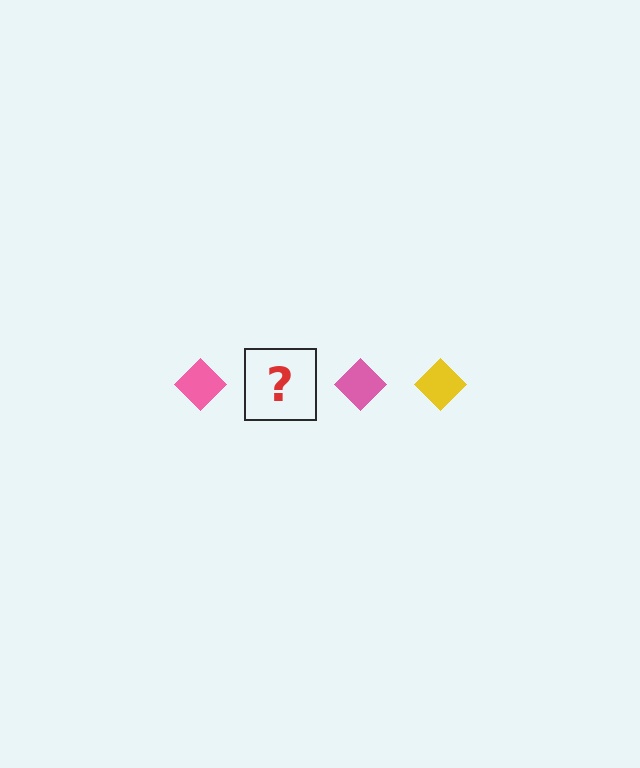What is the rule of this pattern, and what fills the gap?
The rule is that the pattern cycles through pink, yellow diamonds. The gap should be filled with a yellow diamond.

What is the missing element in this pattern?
The missing element is a yellow diamond.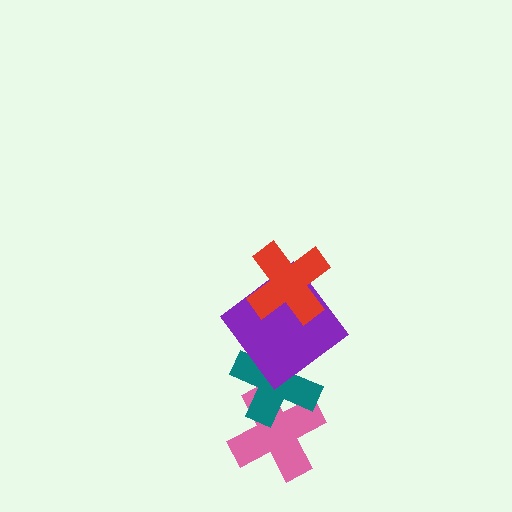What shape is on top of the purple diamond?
The red cross is on top of the purple diamond.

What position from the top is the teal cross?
The teal cross is 3rd from the top.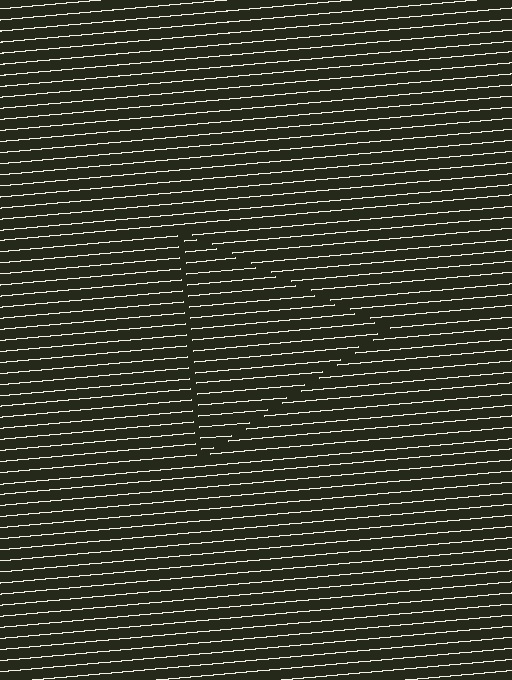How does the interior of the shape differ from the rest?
The interior of the shape contains the same grating, shifted by half a period — the contour is defined by the phase discontinuity where line-ends from the inner and outer gratings abut.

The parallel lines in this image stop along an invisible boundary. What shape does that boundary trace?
An illusory triangle. The interior of the shape contains the same grating, shifted by half a period — the contour is defined by the phase discontinuity where line-ends from the inner and outer gratings abut.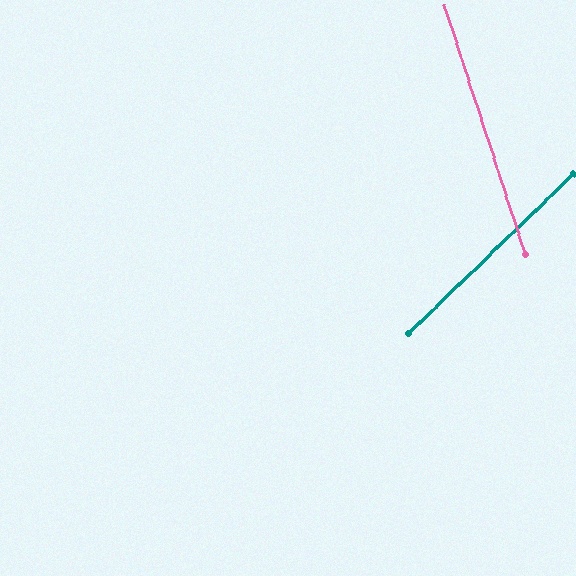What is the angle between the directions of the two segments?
Approximately 64 degrees.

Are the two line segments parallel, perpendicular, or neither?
Neither parallel nor perpendicular — they differ by about 64°.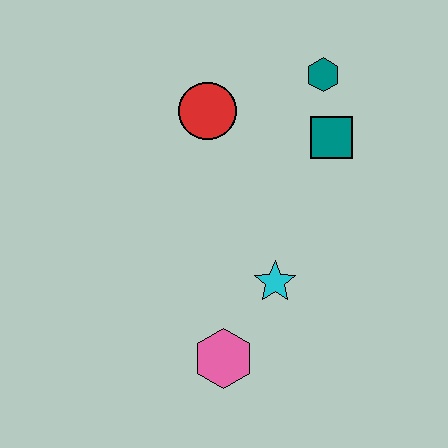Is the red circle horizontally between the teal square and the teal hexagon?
No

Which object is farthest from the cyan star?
The teal hexagon is farthest from the cyan star.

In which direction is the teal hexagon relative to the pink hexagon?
The teal hexagon is above the pink hexagon.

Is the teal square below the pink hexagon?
No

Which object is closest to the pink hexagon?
The cyan star is closest to the pink hexagon.